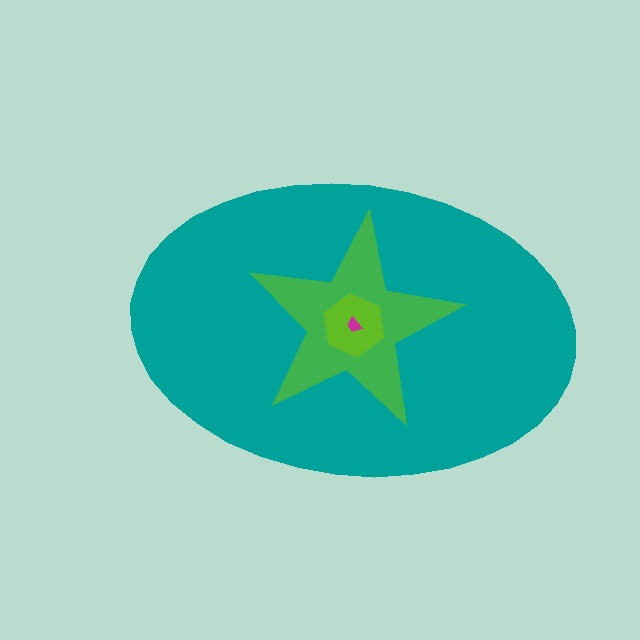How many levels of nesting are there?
4.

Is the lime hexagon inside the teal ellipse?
Yes.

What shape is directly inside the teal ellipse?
The green star.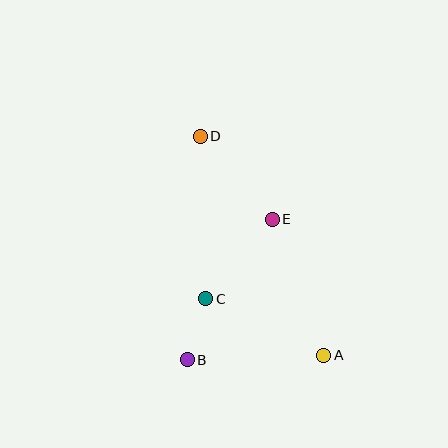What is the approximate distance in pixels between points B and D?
The distance between B and D is approximately 224 pixels.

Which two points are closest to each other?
Points B and C are closest to each other.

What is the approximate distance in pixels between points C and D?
The distance between C and D is approximately 163 pixels.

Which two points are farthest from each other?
Points A and D are farthest from each other.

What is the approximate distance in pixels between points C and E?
The distance between C and E is approximately 103 pixels.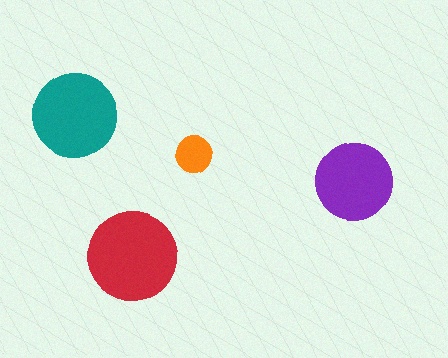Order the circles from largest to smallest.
the red one, the teal one, the purple one, the orange one.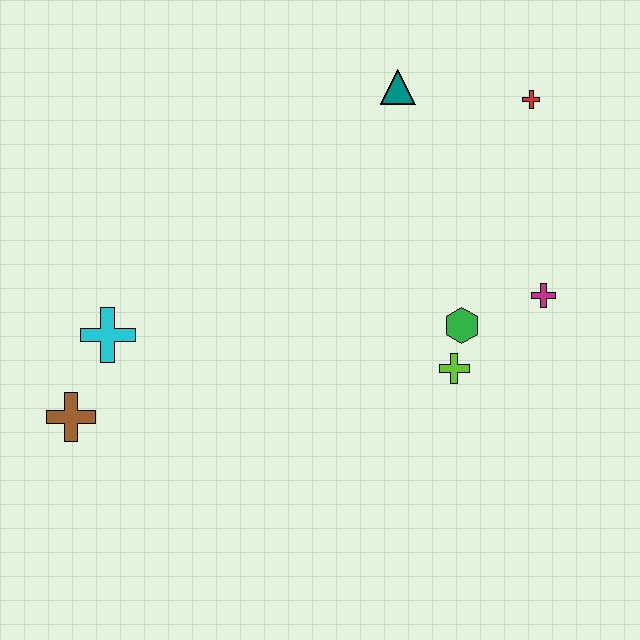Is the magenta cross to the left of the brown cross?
No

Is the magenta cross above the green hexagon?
Yes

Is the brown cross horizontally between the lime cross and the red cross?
No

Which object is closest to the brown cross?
The cyan cross is closest to the brown cross.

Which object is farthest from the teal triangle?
The brown cross is farthest from the teal triangle.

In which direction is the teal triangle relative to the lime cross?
The teal triangle is above the lime cross.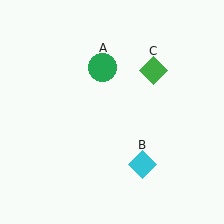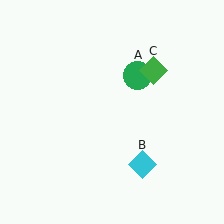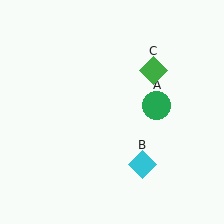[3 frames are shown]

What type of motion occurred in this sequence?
The green circle (object A) rotated clockwise around the center of the scene.